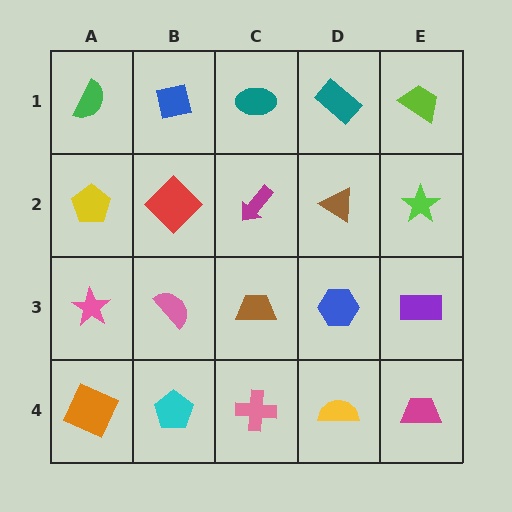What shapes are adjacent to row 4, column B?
A pink semicircle (row 3, column B), an orange square (row 4, column A), a pink cross (row 4, column C).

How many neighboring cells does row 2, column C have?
4.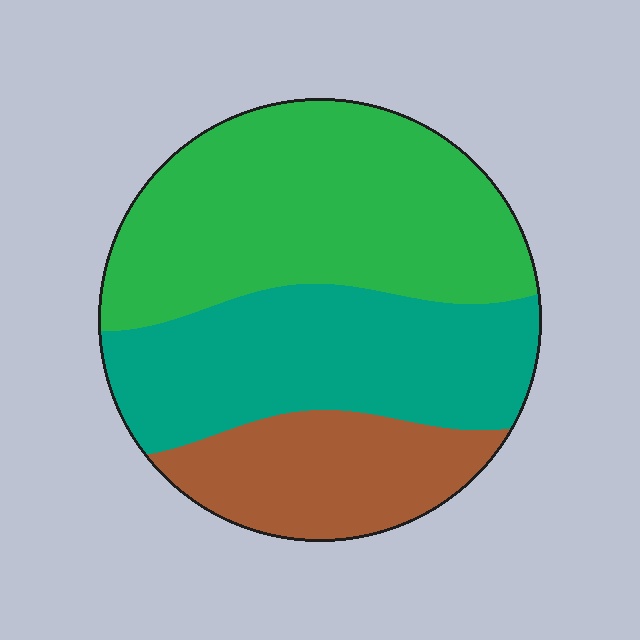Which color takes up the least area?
Brown, at roughly 20%.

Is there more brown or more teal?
Teal.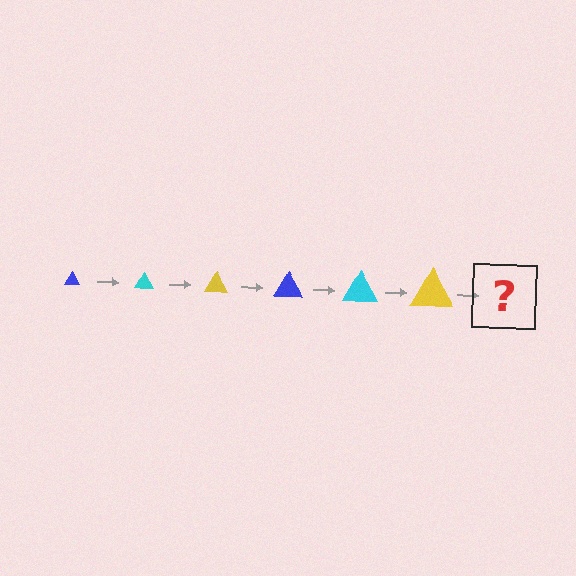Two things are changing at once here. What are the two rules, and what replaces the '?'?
The two rules are that the triangle grows larger each step and the color cycles through blue, cyan, and yellow. The '?' should be a blue triangle, larger than the previous one.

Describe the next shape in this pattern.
It should be a blue triangle, larger than the previous one.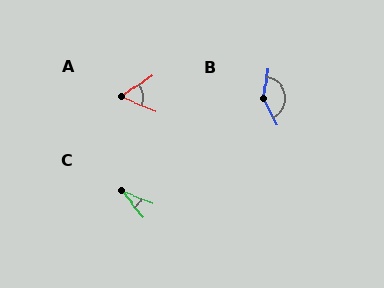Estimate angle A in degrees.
Approximately 58 degrees.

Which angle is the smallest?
C, at approximately 30 degrees.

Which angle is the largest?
B, at approximately 147 degrees.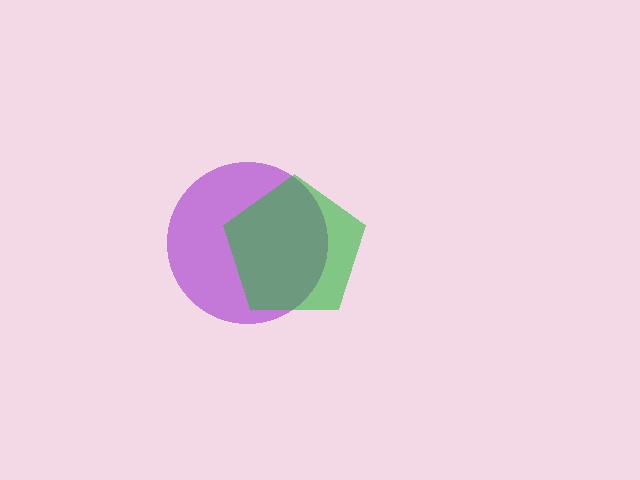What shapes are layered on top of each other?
The layered shapes are: a purple circle, a green pentagon.